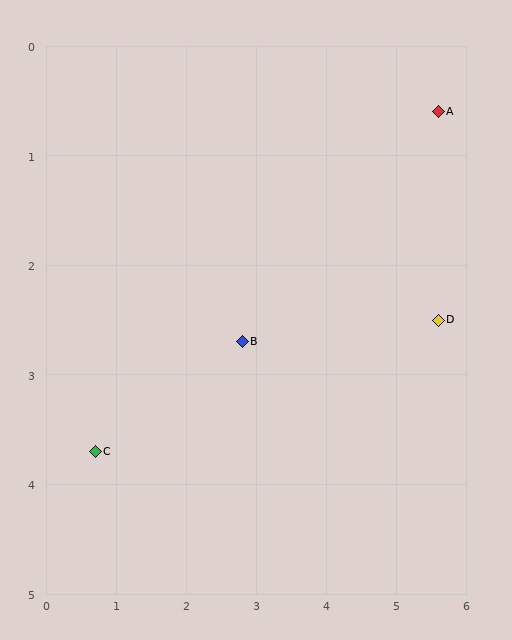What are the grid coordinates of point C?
Point C is at approximately (0.7, 3.7).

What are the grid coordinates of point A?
Point A is at approximately (5.6, 0.6).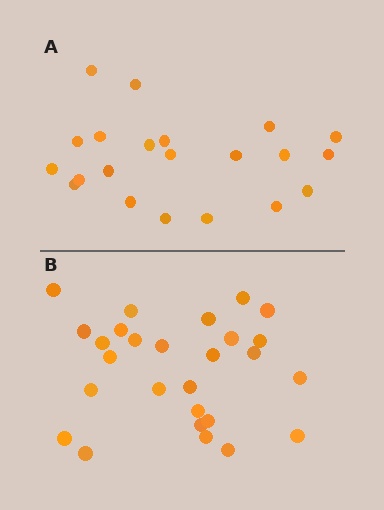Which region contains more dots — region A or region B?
Region B (the bottom region) has more dots.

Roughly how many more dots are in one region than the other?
Region B has about 6 more dots than region A.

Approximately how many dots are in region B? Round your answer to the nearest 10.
About 30 dots. (The exact count is 27, which rounds to 30.)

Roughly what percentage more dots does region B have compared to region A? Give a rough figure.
About 30% more.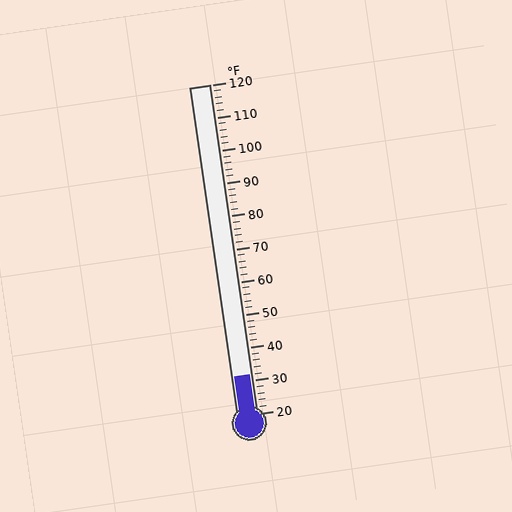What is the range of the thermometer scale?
The thermometer scale ranges from 20°F to 120°F.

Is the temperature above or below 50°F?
The temperature is below 50°F.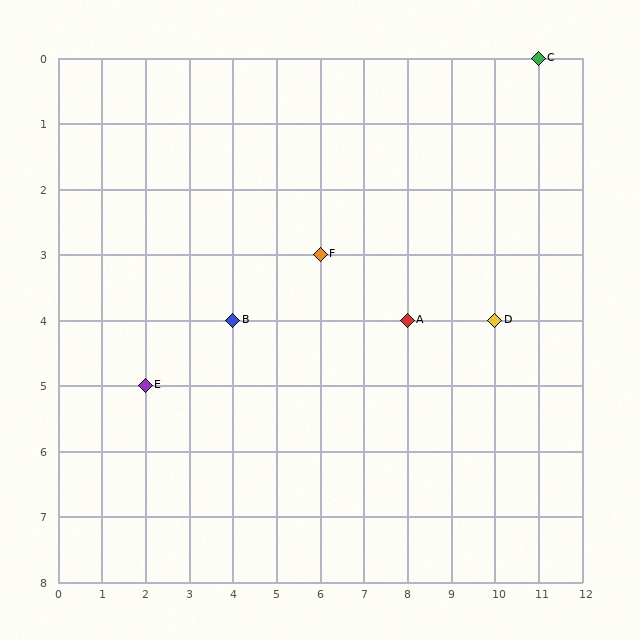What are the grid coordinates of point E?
Point E is at grid coordinates (2, 5).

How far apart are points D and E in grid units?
Points D and E are 8 columns and 1 row apart (about 8.1 grid units diagonally).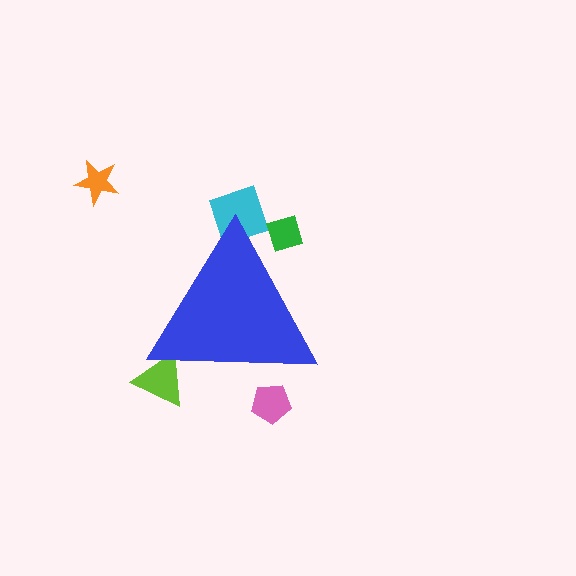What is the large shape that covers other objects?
A blue triangle.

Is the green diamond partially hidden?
Yes, the green diamond is partially hidden behind the blue triangle.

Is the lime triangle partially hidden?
Yes, the lime triangle is partially hidden behind the blue triangle.